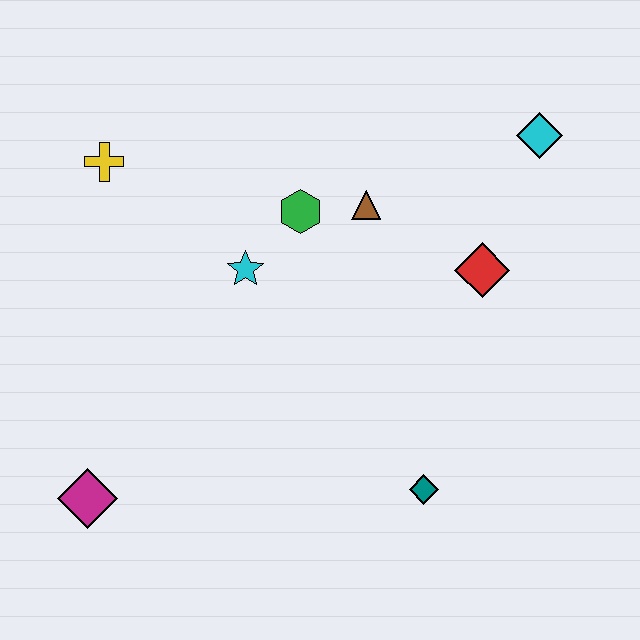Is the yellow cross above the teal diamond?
Yes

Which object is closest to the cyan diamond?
The red diamond is closest to the cyan diamond.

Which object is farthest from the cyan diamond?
The magenta diamond is farthest from the cyan diamond.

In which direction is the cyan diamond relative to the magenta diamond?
The cyan diamond is to the right of the magenta diamond.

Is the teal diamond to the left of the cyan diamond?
Yes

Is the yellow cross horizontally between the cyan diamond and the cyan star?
No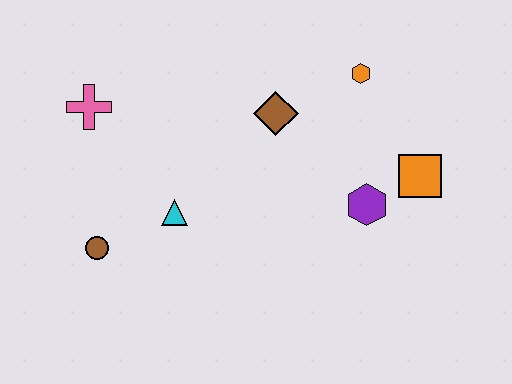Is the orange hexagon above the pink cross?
Yes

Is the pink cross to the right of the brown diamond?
No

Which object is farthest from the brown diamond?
The brown circle is farthest from the brown diamond.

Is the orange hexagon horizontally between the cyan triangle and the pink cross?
No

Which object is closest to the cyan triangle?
The brown circle is closest to the cyan triangle.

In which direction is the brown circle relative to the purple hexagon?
The brown circle is to the left of the purple hexagon.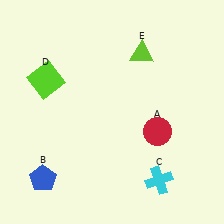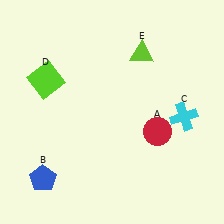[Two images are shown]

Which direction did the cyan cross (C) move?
The cyan cross (C) moved up.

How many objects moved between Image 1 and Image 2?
1 object moved between the two images.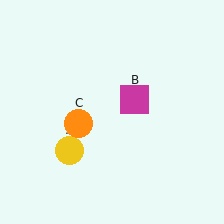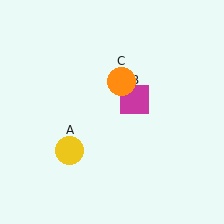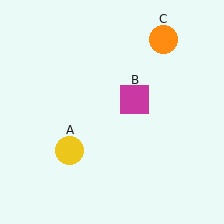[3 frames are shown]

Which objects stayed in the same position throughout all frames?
Yellow circle (object A) and magenta square (object B) remained stationary.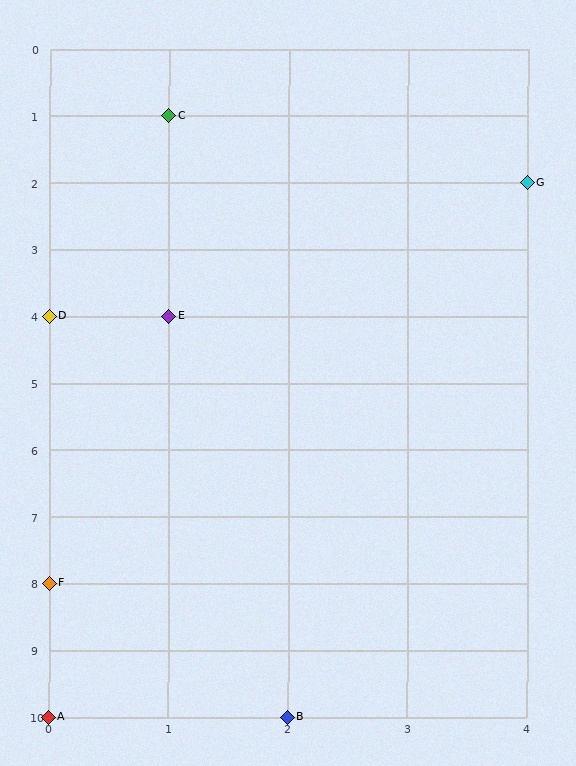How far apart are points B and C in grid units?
Points B and C are 1 column and 9 rows apart (about 9.1 grid units diagonally).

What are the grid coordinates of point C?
Point C is at grid coordinates (1, 1).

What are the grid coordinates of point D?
Point D is at grid coordinates (0, 4).